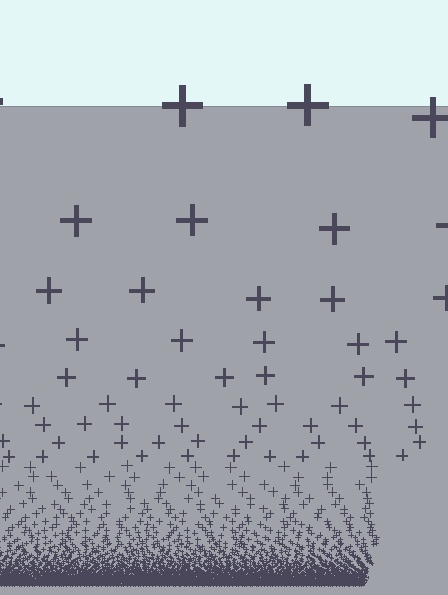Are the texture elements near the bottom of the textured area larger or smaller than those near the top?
Smaller. The gradient is inverted — elements near the bottom are smaller and denser.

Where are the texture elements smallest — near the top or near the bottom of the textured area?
Near the bottom.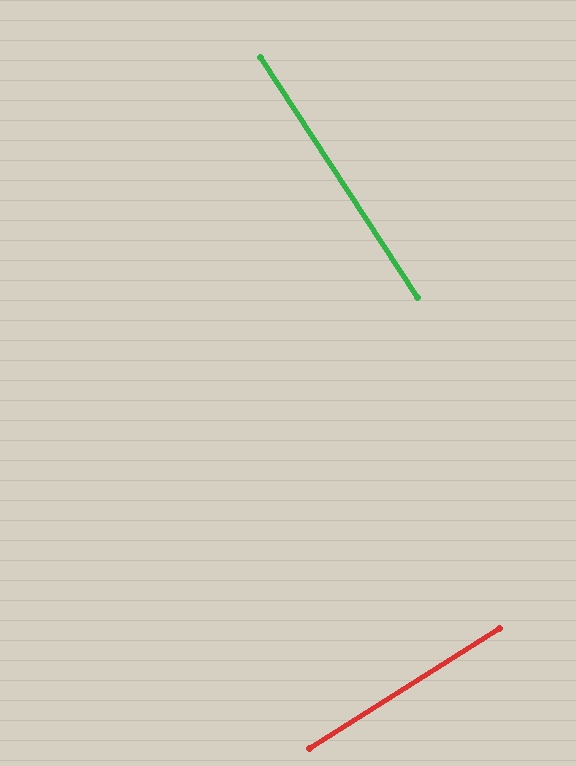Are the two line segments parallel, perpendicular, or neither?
Perpendicular — they meet at approximately 89°.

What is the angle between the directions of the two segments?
Approximately 89 degrees.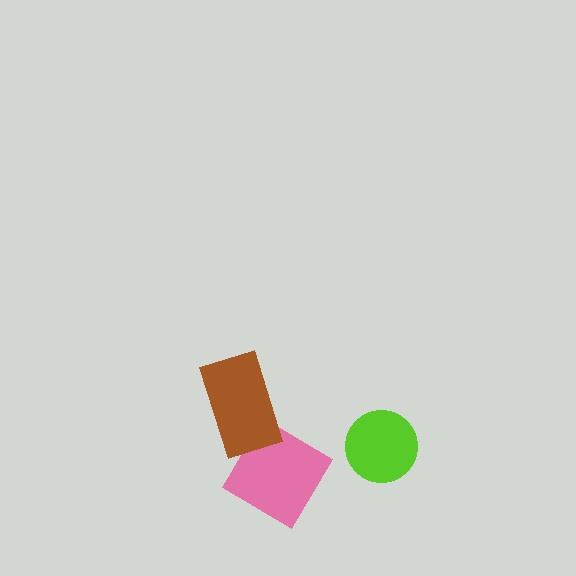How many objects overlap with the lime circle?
0 objects overlap with the lime circle.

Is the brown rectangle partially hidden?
No, no other shape covers it.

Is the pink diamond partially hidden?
Yes, it is partially covered by another shape.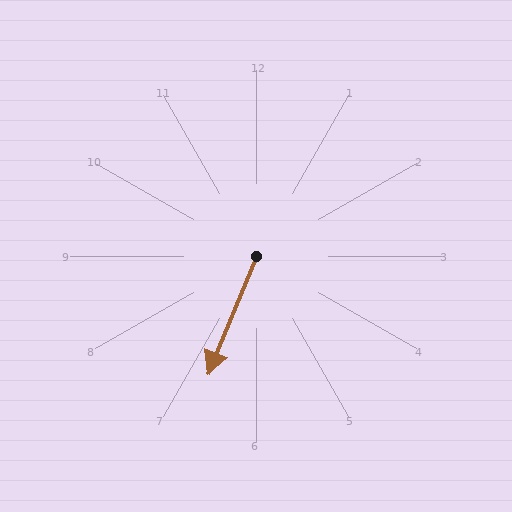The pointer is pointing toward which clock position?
Roughly 7 o'clock.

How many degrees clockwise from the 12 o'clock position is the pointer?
Approximately 202 degrees.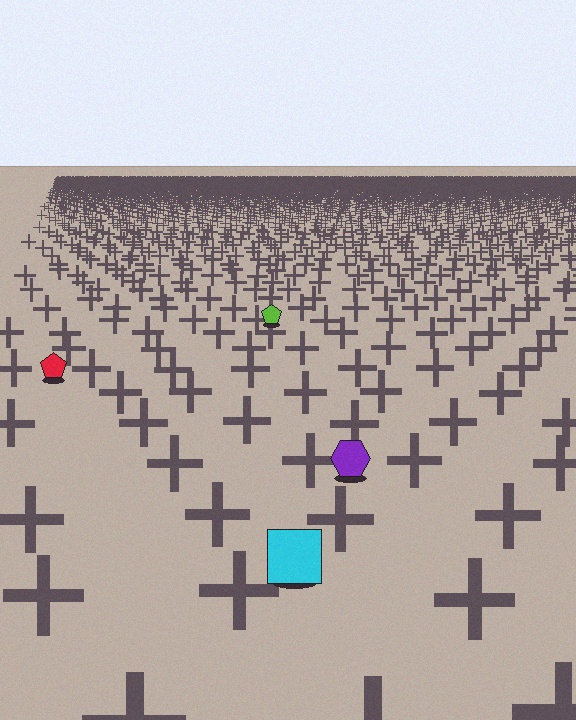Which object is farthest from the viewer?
The lime pentagon is farthest from the viewer. It appears smaller and the ground texture around it is denser.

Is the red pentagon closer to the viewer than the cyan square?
No. The cyan square is closer — you can tell from the texture gradient: the ground texture is coarser near it.